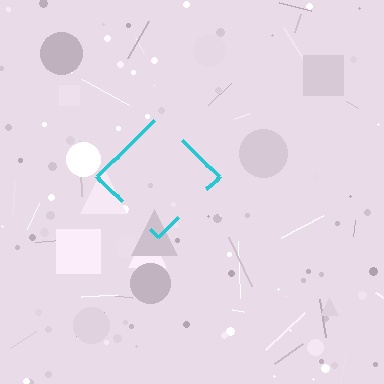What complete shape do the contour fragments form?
The contour fragments form a diamond.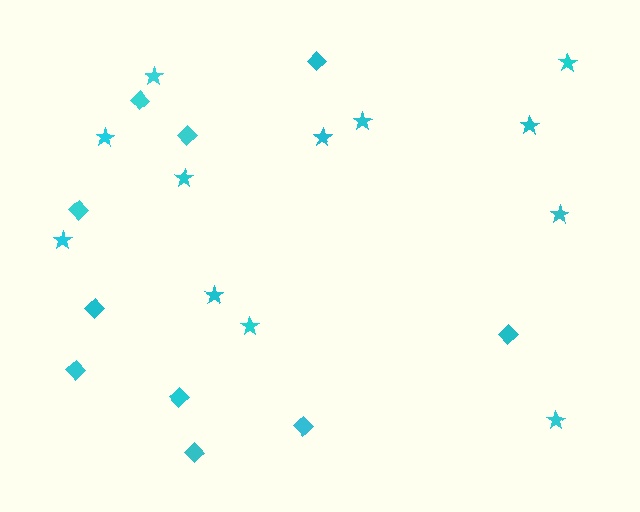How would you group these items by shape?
There are 2 groups: one group of stars (12) and one group of diamonds (10).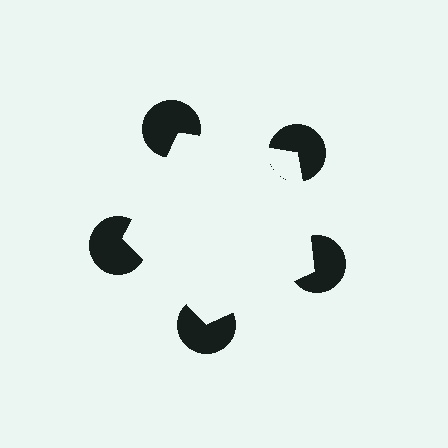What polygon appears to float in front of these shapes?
An illusory pentagon — its edges are inferred from the aligned wedge cuts in the pac-man discs, not physically drawn.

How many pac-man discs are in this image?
There are 5 — one at each vertex of the illusory pentagon.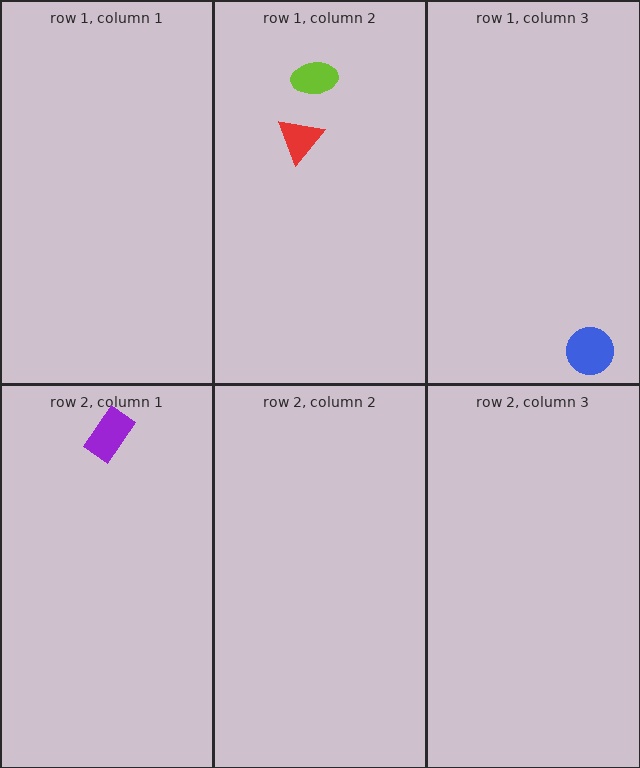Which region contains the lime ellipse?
The row 1, column 2 region.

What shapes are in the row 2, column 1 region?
The purple rectangle.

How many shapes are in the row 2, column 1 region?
1.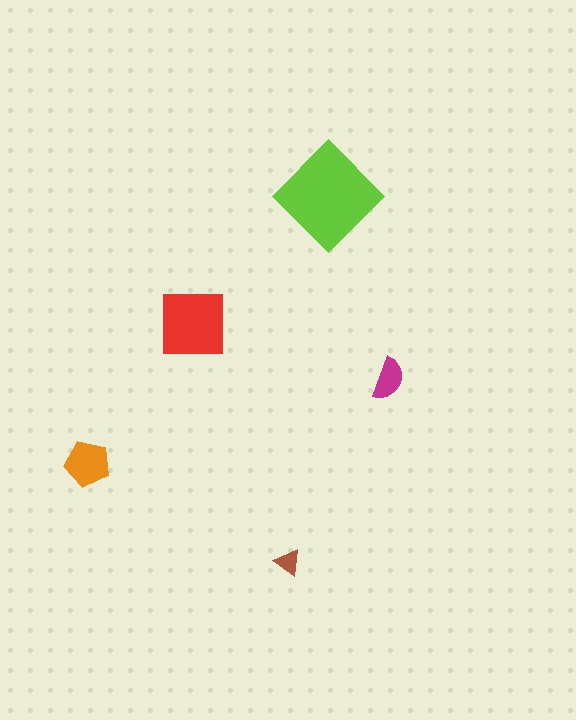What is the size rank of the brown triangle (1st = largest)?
5th.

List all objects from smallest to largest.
The brown triangle, the magenta semicircle, the orange pentagon, the red square, the lime diamond.